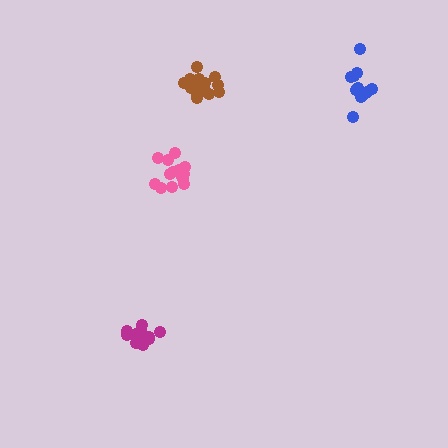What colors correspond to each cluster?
The clusters are colored: blue, pink, magenta, brown.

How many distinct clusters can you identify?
There are 4 distinct clusters.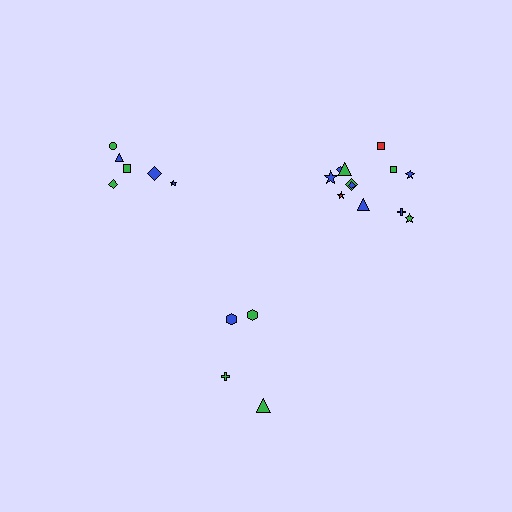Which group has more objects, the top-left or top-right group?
The top-right group.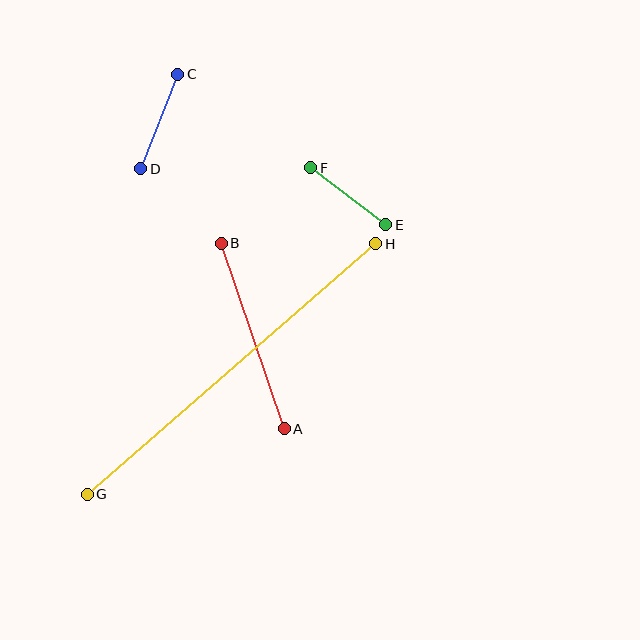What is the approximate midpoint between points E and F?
The midpoint is at approximately (348, 196) pixels.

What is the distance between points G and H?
The distance is approximately 382 pixels.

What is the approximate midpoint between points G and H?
The midpoint is at approximately (231, 369) pixels.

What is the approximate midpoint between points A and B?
The midpoint is at approximately (253, 336) pixels.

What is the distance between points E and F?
The distance is approximately 94 pixels.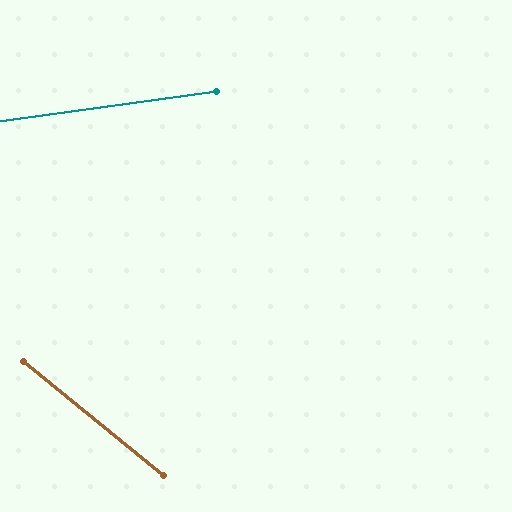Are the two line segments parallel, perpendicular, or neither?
Neither parallel nor perpendicular — they differ by about 47°.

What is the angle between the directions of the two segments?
Approximately 47 degrees.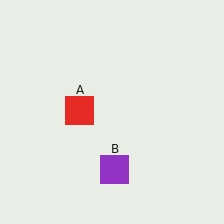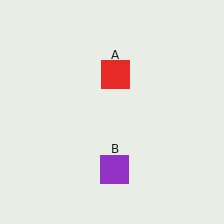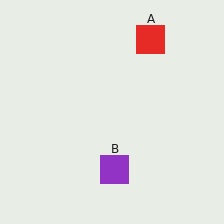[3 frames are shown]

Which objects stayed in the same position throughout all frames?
Purple square (object B) remained stationary.